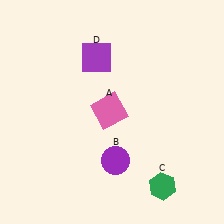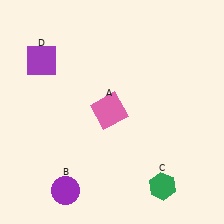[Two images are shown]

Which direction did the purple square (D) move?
The purple square (D) moved left.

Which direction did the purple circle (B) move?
The purple circle (B) moved left.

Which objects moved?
The objects that moved are: the purple circle (B), the purple square (D).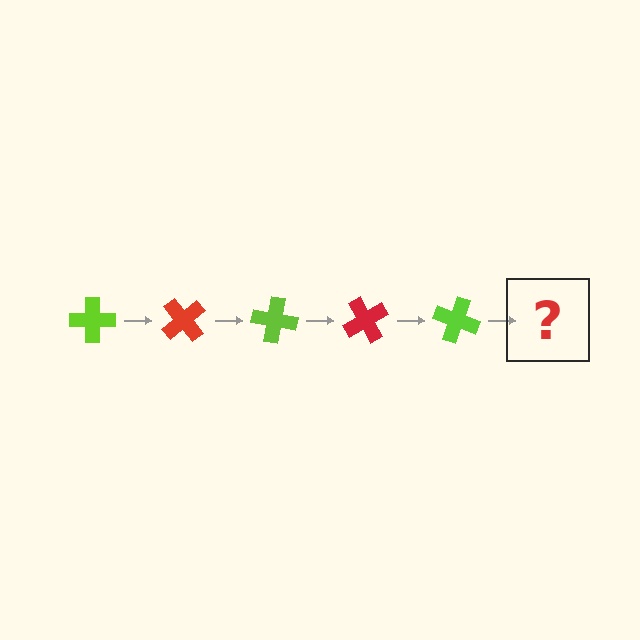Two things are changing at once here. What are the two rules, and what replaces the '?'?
The two rules are that it rotates 50 degrees each step and the color cycles through lime and red. The '?' should be a red cross, rotated 250 degrees from the start.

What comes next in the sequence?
The next element should be a red cross, rotated 250 degrees from the start.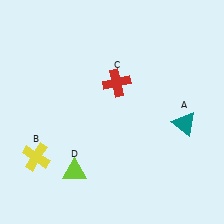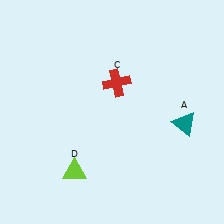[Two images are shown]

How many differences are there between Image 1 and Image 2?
There is 1 difference between the two images.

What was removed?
The yellow cross (B) was removed in Image 2.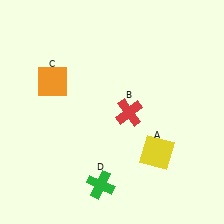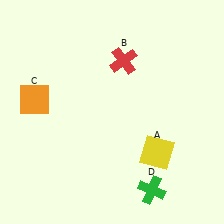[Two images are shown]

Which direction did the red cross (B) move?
The red cross (B) moved up.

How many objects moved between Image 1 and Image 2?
3 objects moved between the two images.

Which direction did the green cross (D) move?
The green cross (D) moved right.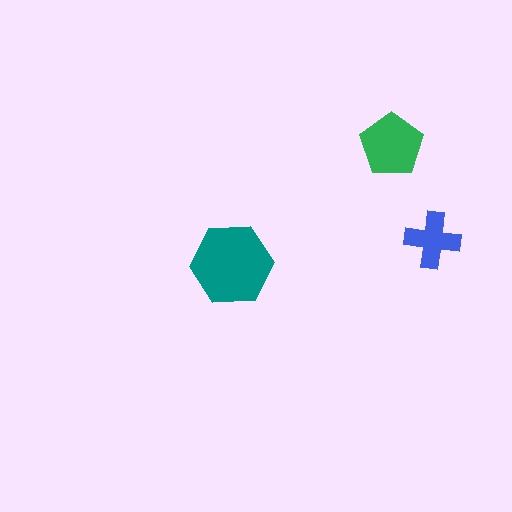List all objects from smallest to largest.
The blue cross, the green pentagon, the teal hexagon.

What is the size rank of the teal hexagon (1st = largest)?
1st.